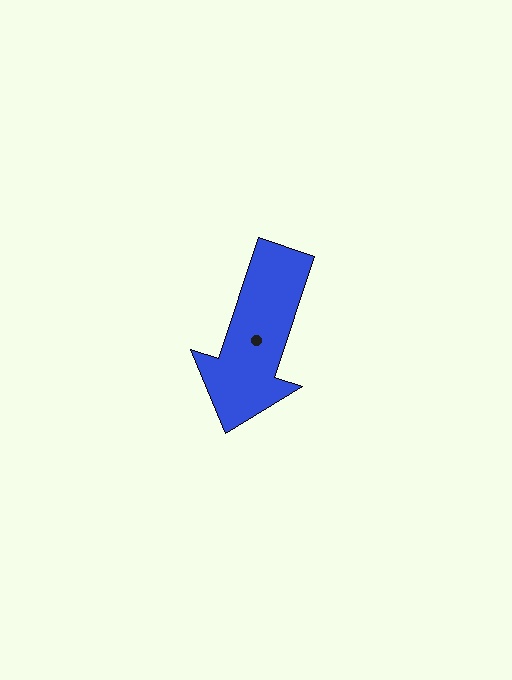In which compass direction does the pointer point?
South.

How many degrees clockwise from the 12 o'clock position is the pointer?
Approximately 198 degrees.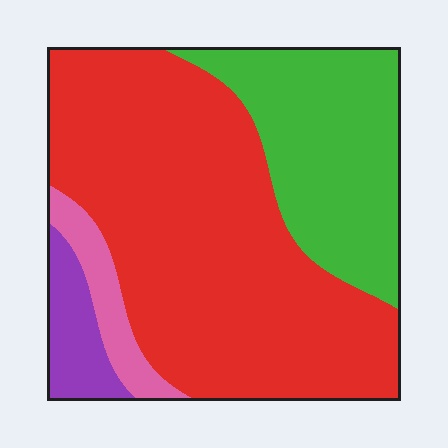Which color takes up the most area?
Red, at roughly 60%.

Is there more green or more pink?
Green.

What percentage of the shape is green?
Green takes up between a quarter and a half of the shape.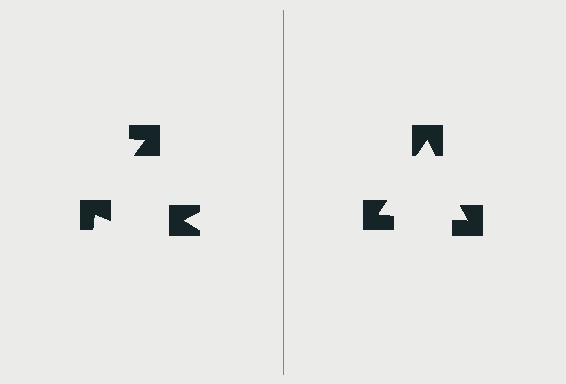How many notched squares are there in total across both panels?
6 — 3 on each side.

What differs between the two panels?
The notched squares are positioned identically on both sides; only the wedge orientations differ. On the right they align to a triangle; on the left they are misaligned.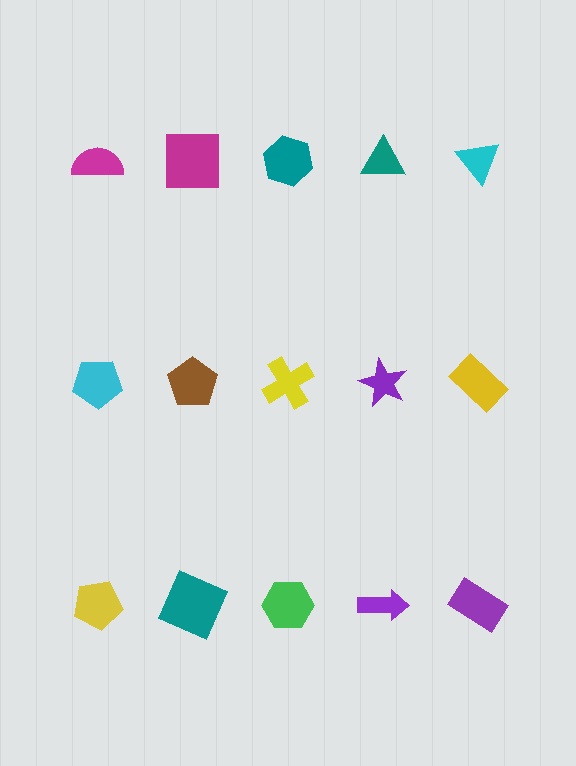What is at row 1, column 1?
A magenta semicircle.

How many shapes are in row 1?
5 shapes.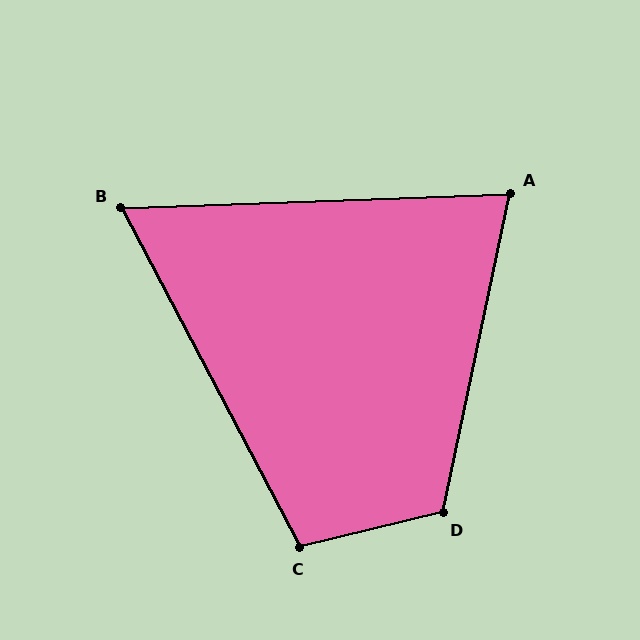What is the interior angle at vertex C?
Approximately 104 degrees (obtuse).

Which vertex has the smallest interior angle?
B, at approximately 64 degrees.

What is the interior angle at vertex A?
Approximately 76 degrees (acute).